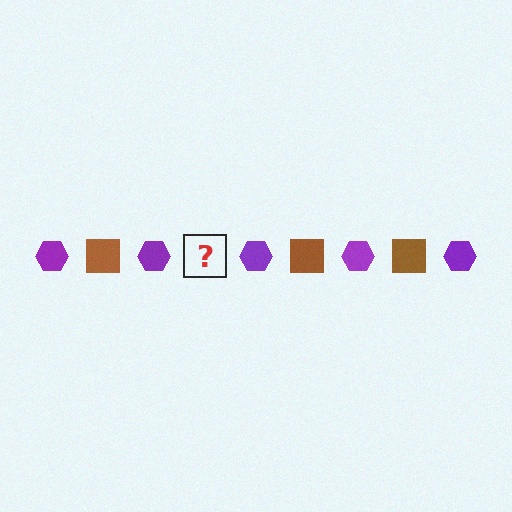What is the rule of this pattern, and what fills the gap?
The rule is that the pattern alternates between purple hexagon and brown square. The gap should be filled with a brown square.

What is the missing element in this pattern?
The missing element is a brown square.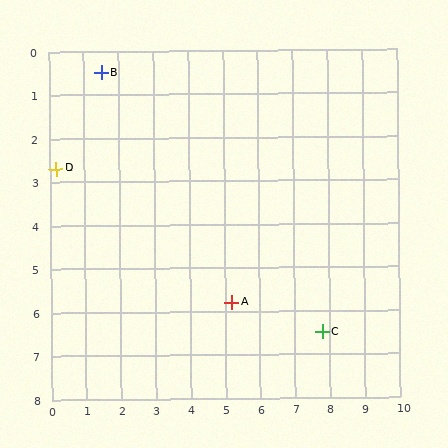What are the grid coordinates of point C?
Point C is at approximately (7.8, 6.5).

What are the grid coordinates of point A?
Point A is at approximately (5.2, 5.8).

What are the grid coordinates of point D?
Point D is at approximately (0.2, 2.7).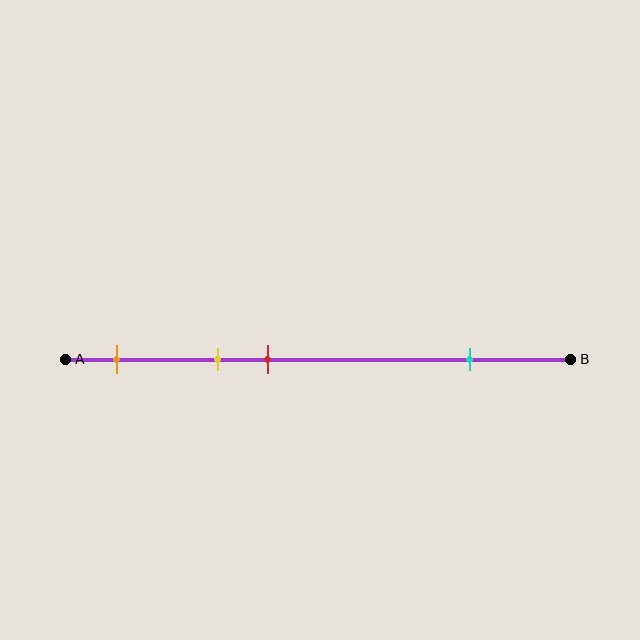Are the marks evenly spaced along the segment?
No, the marks are not evenly spaced.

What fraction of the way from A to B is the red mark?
The red mark is approximately 40% (0.4) of the way from A to B.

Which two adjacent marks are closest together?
The yellow and red marks are the closest adjacent pair.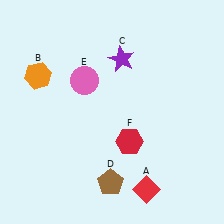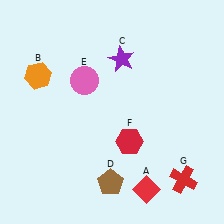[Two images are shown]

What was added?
A red cross (G) was added in Image 2.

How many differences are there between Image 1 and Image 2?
There is 1 difference between the two images.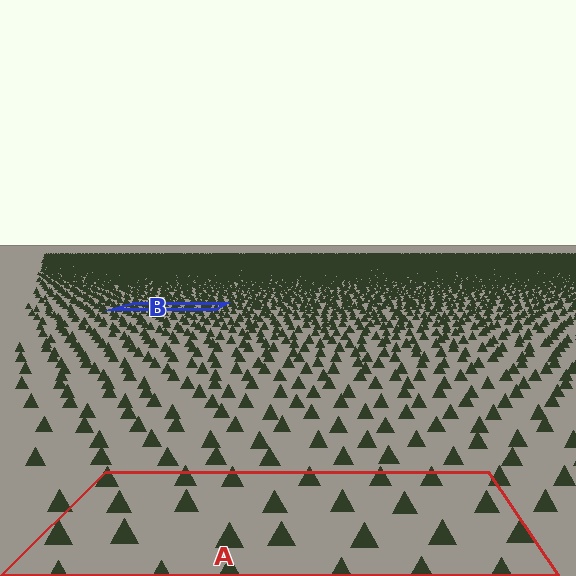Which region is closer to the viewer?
Region A is closer. The texture elements there are larger and more spread out.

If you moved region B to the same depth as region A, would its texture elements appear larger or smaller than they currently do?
They would appear larger. At a closer depth, the same texture elements are projected at a bigger on-screen size.